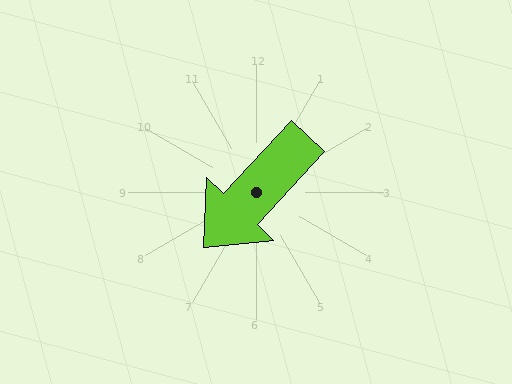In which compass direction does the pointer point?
Southwest.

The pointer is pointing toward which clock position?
Roughly 7 o'clock.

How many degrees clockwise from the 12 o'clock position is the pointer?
Approximately 223 degrees.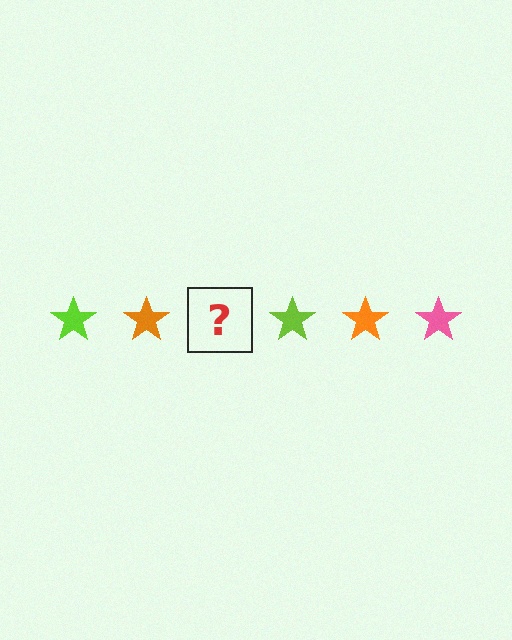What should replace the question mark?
The question mark should be replaced with a pink star.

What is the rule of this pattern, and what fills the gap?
The rule is that the pattern cycles through lime, orange, pink stars. The gap should be filled with a pink star.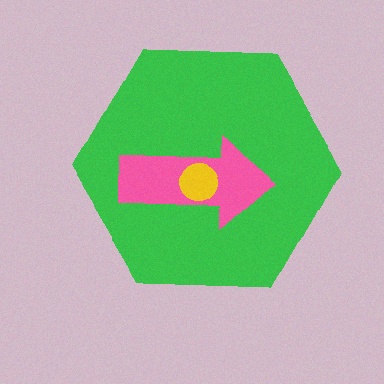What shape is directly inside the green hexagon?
The pink arrow.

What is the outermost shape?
The green hexagon.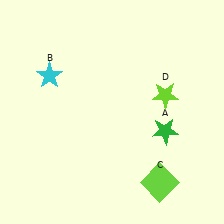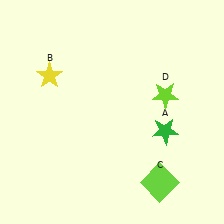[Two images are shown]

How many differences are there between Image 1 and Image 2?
There is 1 difference between the two images.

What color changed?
The star (B) changed from cyan in Image 1 to yellow in Image 2.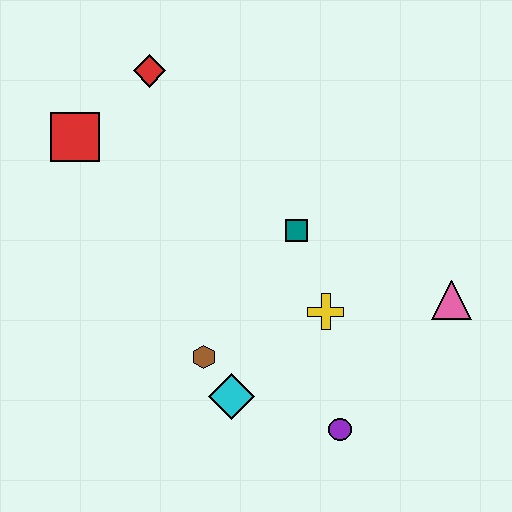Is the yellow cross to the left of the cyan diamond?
No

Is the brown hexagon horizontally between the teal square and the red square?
Yes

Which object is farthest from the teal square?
The red square is farthest from the teal square.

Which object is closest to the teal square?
The yellow cross is closest to the teal square.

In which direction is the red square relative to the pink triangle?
The red square is to the left of the pink triangle.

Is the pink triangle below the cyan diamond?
No